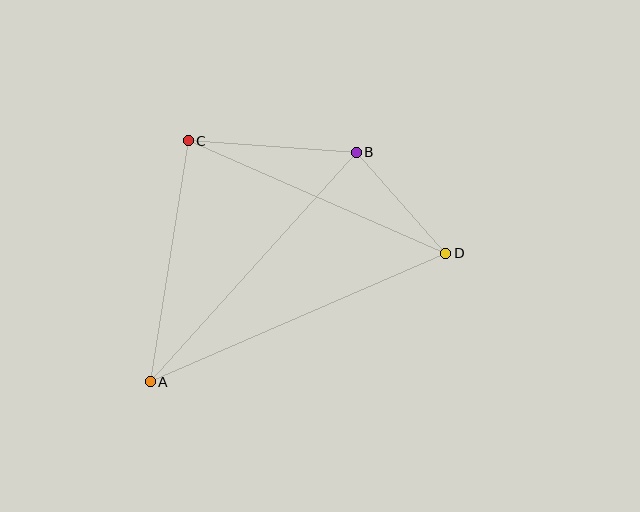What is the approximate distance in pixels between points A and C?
The distance between A and C is approximately 244 pixels.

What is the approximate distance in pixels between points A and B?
The distance between A and B is approximately 308 pixels.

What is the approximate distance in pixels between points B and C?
The distance between B and C is approximately 169 pixels.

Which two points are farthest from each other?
Points A and D are farthest from each other.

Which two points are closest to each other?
Points B and D are closest to each other.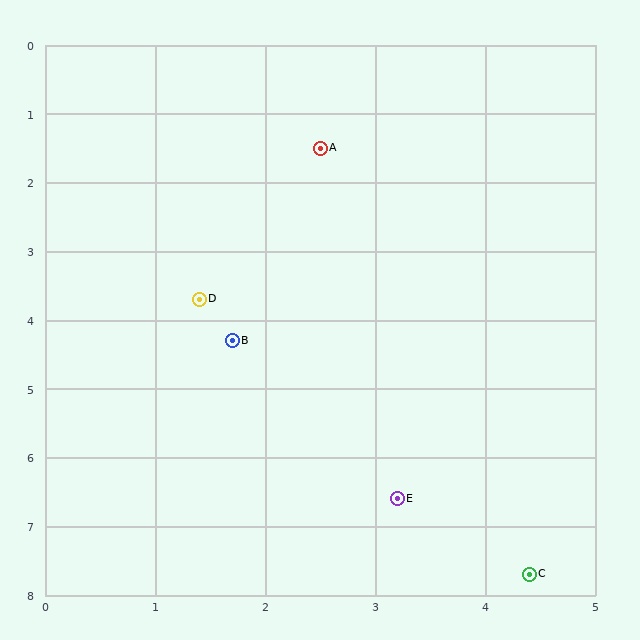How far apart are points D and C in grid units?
Points D and C are about 5.0 grid units apart.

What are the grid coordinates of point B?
Point B is at approximately (1.7, 4.3).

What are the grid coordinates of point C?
Point C is at approximately (4.4, 7.7).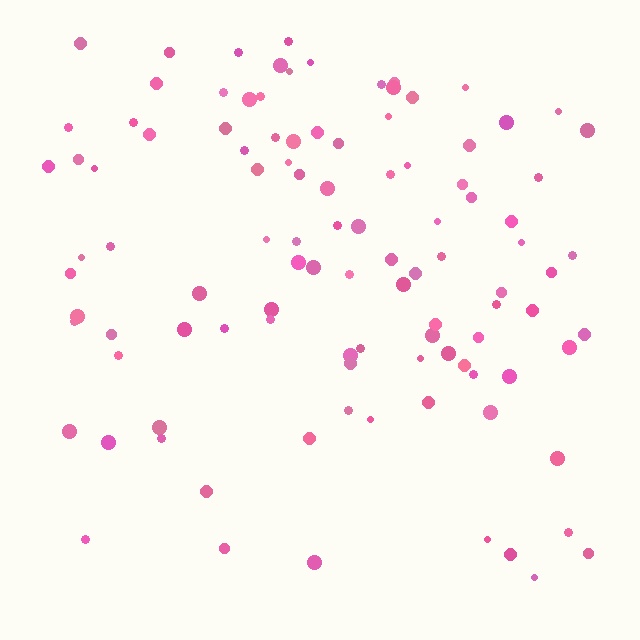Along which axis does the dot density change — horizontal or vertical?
Vertical.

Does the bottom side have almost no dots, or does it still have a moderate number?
Still a moderate number, just noticeably fewer than the top.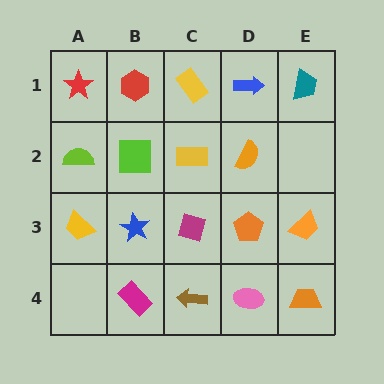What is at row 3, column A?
A yellow trapezoid.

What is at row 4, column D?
A pink ellipse.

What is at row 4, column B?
A magenta rectangle.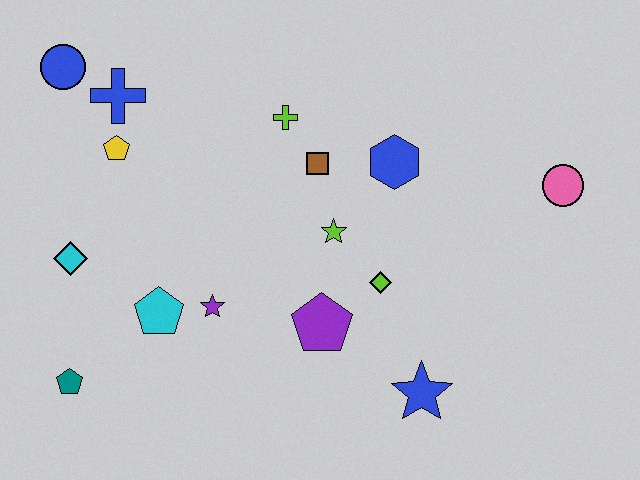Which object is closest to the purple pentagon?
The lime diamond is closest to the purple pentagon.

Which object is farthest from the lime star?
The blue circle is farthest from the lime star.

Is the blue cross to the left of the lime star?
Yes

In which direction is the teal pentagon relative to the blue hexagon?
The teal pentagon is to the left of the blue hexagon.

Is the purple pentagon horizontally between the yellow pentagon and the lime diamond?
Yes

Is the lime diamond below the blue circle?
Yes